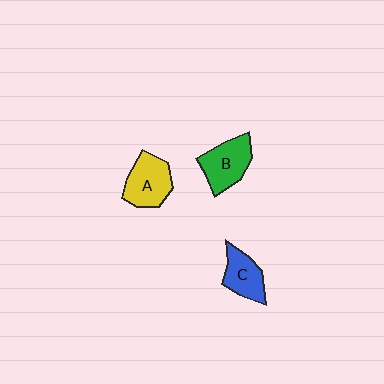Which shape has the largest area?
Shape B (green).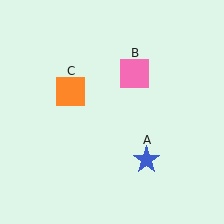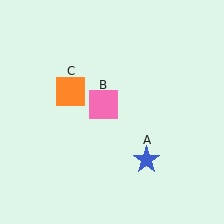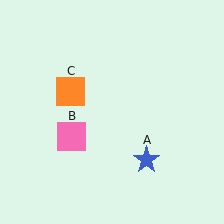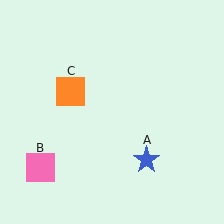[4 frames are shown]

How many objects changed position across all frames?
1 object changed position: pink square (object B).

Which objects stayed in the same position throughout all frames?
Blue star (object A) and orange square (object C) remained stationary.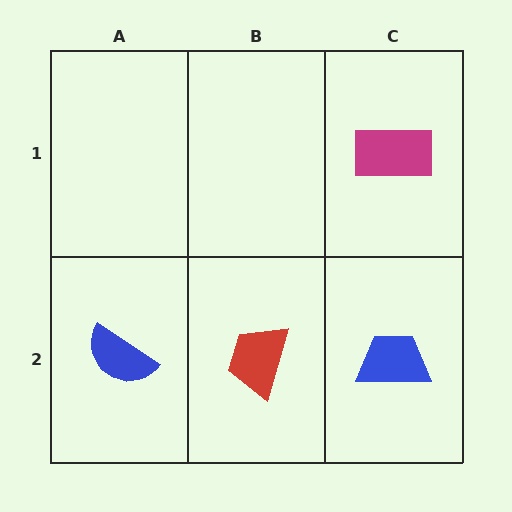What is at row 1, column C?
A magenta rectangle.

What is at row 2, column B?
A red trapezoid.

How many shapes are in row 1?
1 shape.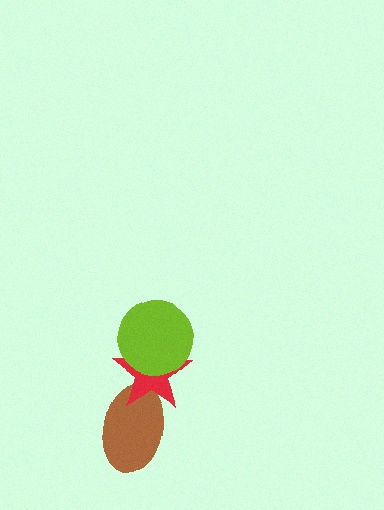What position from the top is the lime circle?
The lime circle is 1st from the top.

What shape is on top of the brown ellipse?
The red star is on top of the brown ellipse.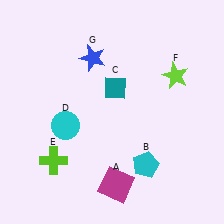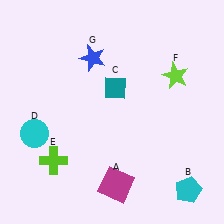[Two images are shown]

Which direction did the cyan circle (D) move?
The cyan circle (D) moved left.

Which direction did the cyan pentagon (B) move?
The cyan pentagon (B) moved right.